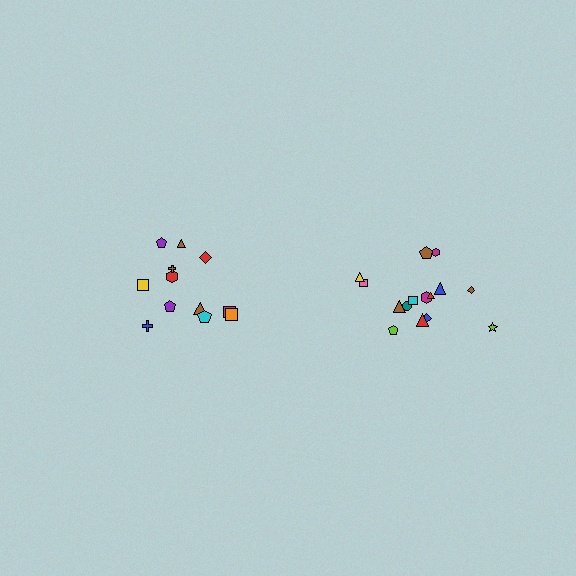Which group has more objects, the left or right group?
The right group.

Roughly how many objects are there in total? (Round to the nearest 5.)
Roughly 25 objects in total.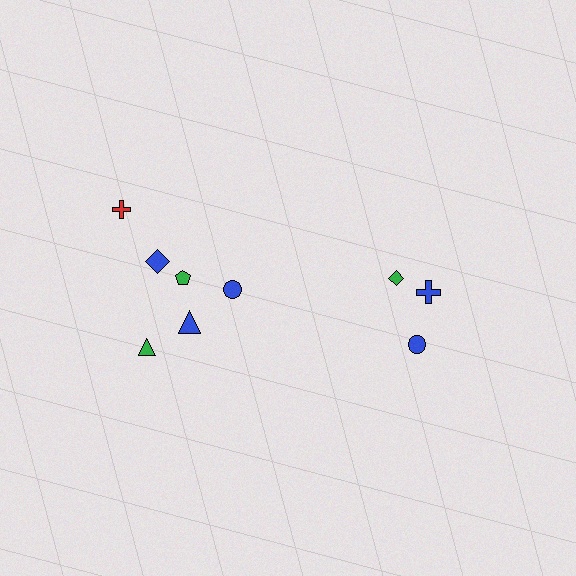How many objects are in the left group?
There are 6 objects.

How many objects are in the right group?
There are 3 objects.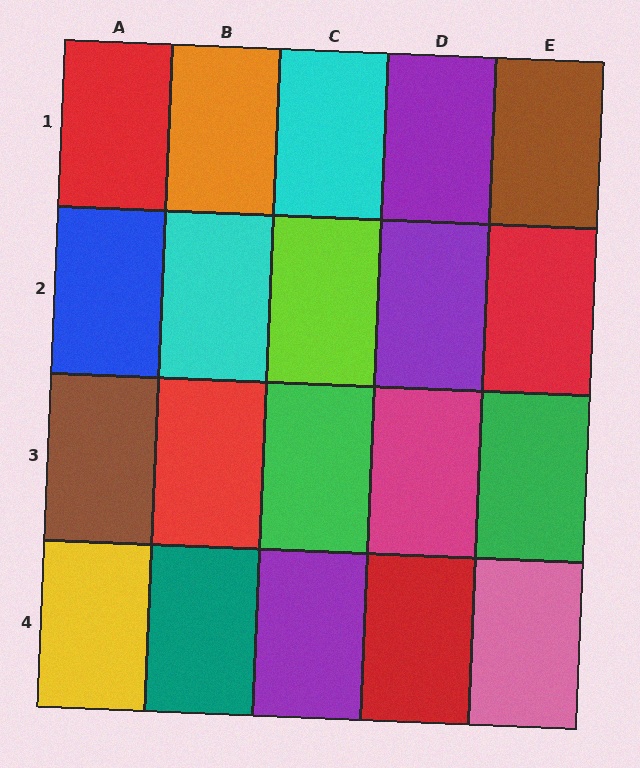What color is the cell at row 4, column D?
Red.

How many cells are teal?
1 cell is teal.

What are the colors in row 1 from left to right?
Red, orange, cyan, purple, brown.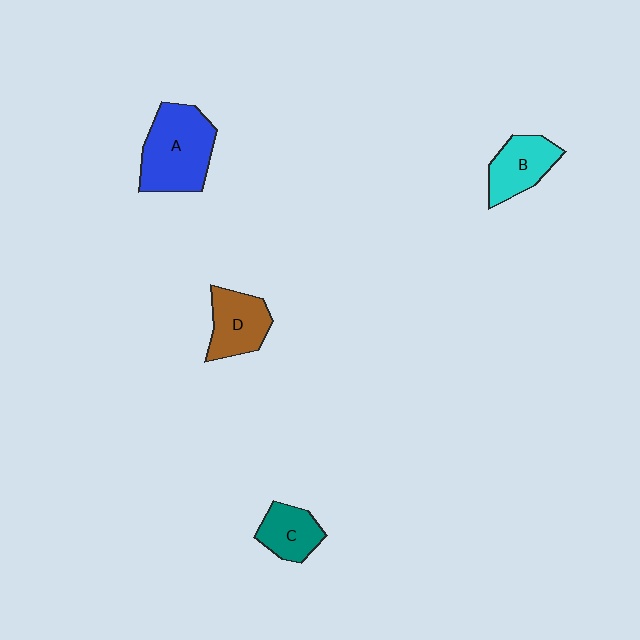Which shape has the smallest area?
Shape C (teal).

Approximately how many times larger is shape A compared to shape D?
Approximately 1.6 times.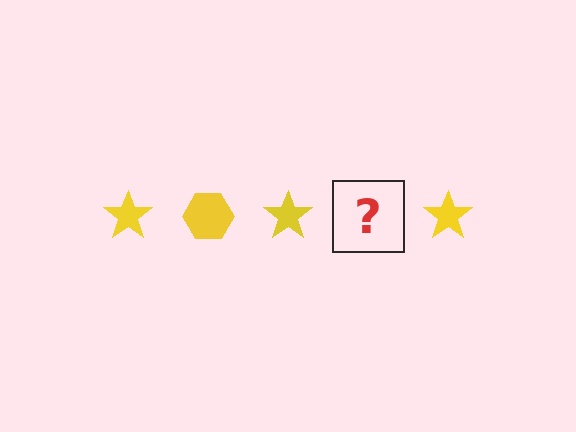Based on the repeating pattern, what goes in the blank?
The blank should be a yellow hexagon.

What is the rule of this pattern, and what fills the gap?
The rule is that the pattern cycles through star, hexagon shapes in yellow. The gap should be filled with a yellow hexagon.